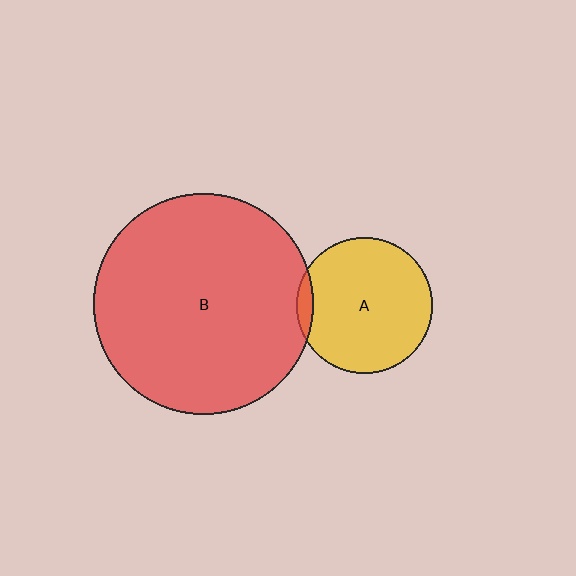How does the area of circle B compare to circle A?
Approximately 2.6 times.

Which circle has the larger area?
Circle B (red).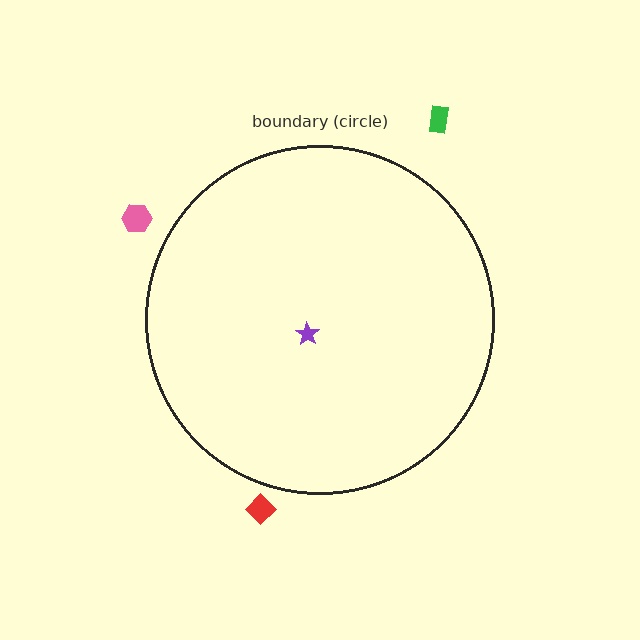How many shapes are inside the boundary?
1 inside, 3 outside.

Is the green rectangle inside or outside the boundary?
Outside.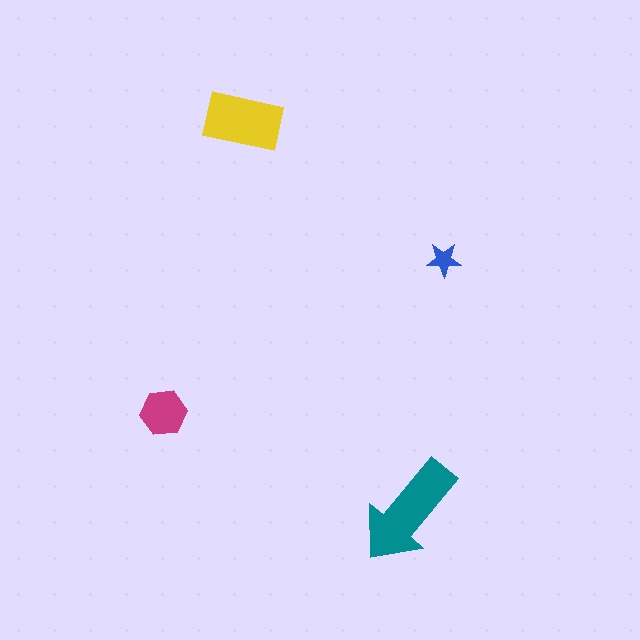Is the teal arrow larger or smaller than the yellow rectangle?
Larger.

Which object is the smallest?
The blue star.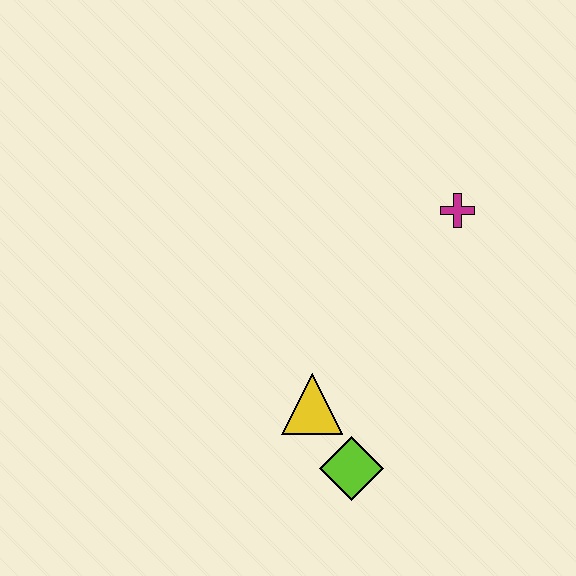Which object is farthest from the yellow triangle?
The magenta cross is farthest from the yellow triangle.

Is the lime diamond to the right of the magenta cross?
No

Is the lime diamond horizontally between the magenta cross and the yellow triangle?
Yes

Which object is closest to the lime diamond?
The yellow triangle is closest to the lime diamond.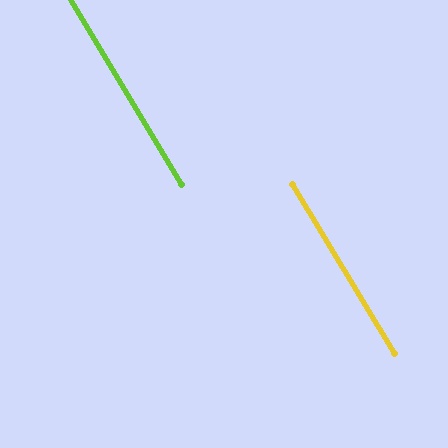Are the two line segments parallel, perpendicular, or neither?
Parallel — their directions differ by only 0.3°.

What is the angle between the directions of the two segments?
Approximately 0 degrees.